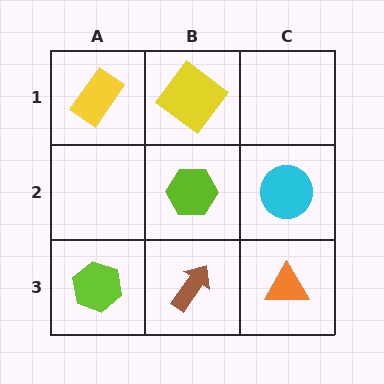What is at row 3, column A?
A lime hexagon.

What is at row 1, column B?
A yellow diamond.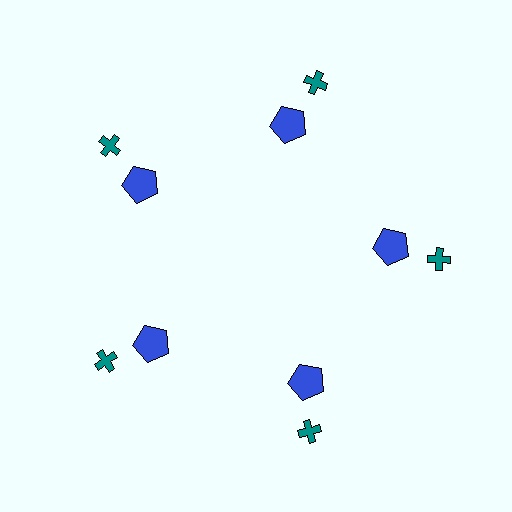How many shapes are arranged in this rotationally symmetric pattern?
There are 10 shapes, arranged in 5 groups of 2.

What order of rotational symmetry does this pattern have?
This pattern has 5-fold rotational symmetry.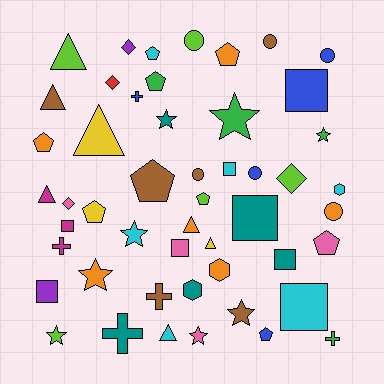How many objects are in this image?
There are 50 objects.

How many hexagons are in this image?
There are 3 hexagons.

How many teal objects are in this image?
There are 5 teal objects.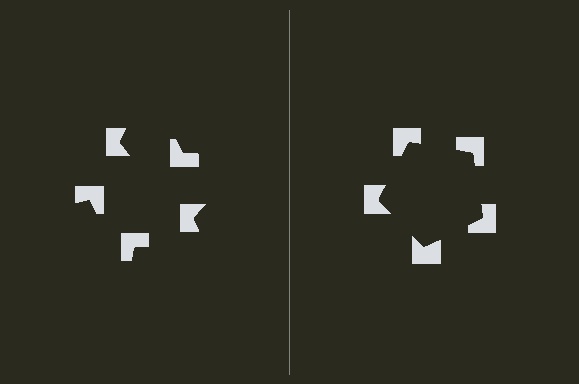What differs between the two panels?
The notched squares are positioned identically on both sides; only the wedge orientations differ. On the right they align to a pentagon; on the left they are misaligned.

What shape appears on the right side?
An illusory pentagon.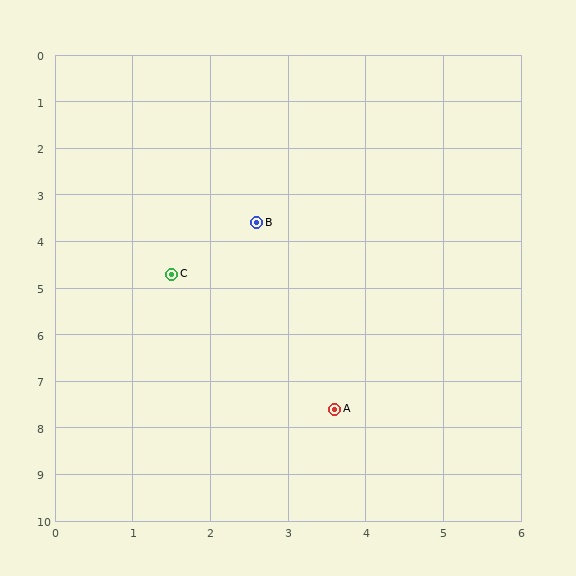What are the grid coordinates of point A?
Point A is at approximately (3.6, 7.6).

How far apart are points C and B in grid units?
Points C and B are about 1.6 grid units apart.